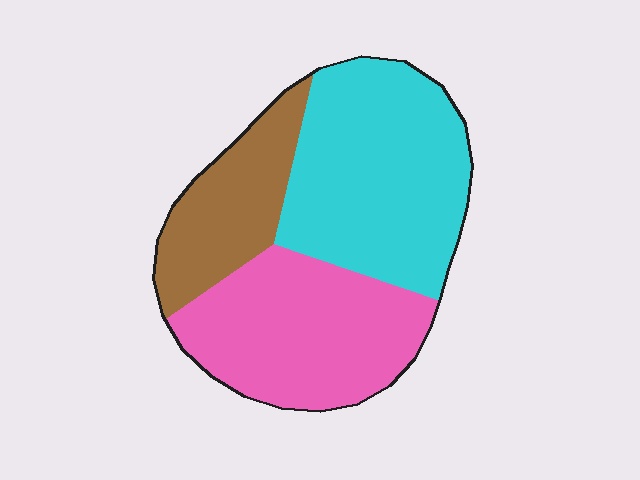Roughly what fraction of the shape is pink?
Pink covers 36% of the shape.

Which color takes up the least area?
Brown, at roughly 20%.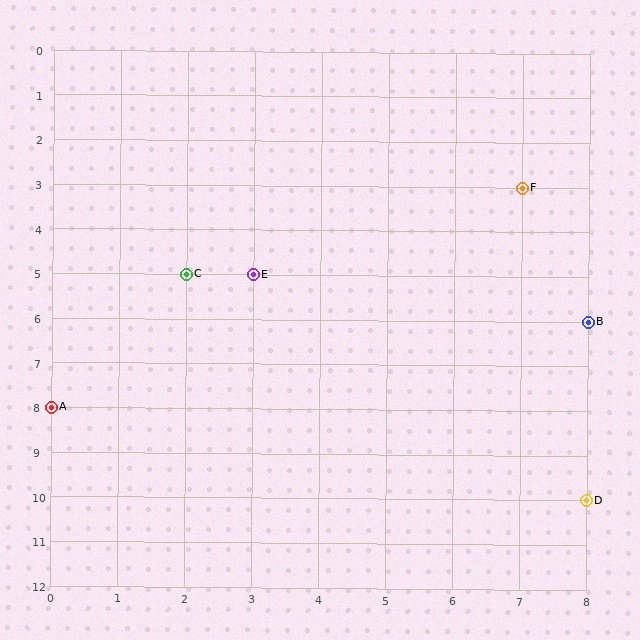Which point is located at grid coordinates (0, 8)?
Point A is at (0, 8).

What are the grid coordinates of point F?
Point F is at grid coordinates (7, 3).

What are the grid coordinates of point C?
Point C is at grid coordinates (2, 5).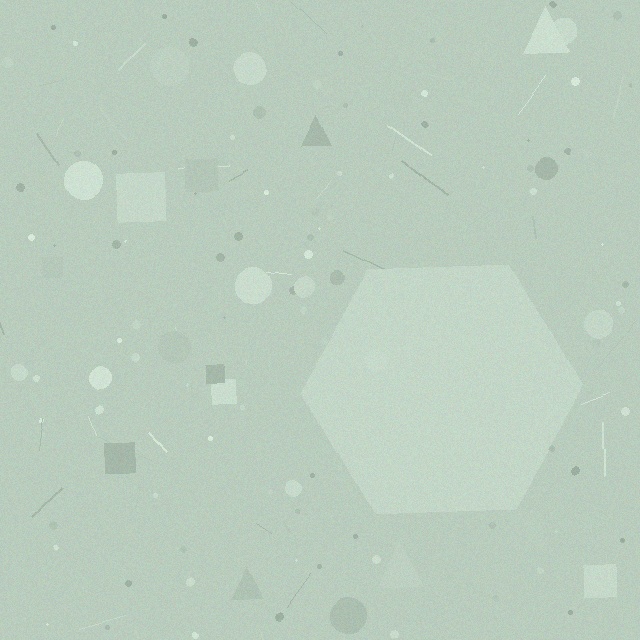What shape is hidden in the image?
A hexagon is hidden in the image.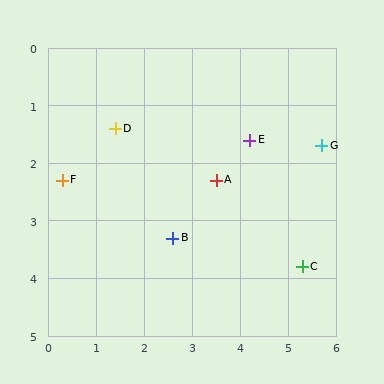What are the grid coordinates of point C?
Point C is at approximately (5.3, 3.8).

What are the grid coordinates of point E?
Point E is at approximately (4.2, 1.6).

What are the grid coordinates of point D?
Point D is at approximately (1.4, 1.4).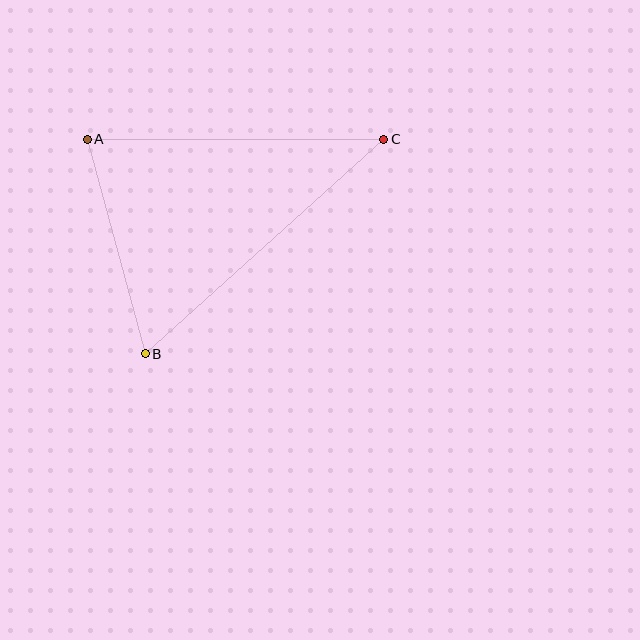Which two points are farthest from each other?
Points B and C are farthest from each other.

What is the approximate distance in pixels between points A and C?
The distance between A and C is approximately 296 pixels.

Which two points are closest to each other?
Points A and B are closest to each other.